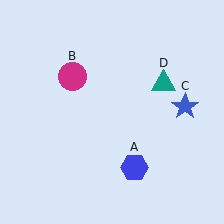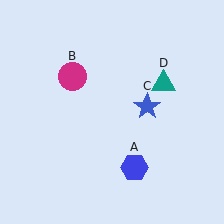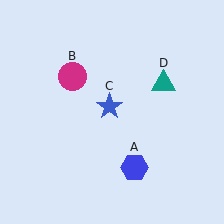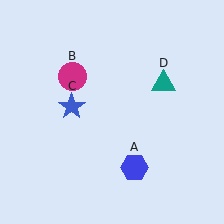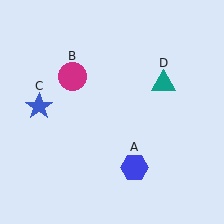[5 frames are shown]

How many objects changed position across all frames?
1 object changed position: blue star (object C).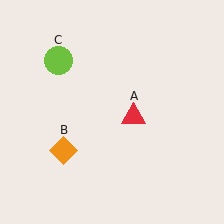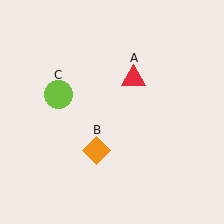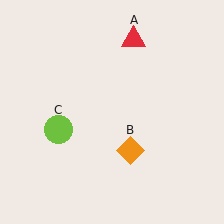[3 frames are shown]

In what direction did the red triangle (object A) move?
The red triangle (object A) moved up.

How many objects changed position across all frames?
3 objects changed position: red triangle (object A), orange diamond (object B), lime circle (object C).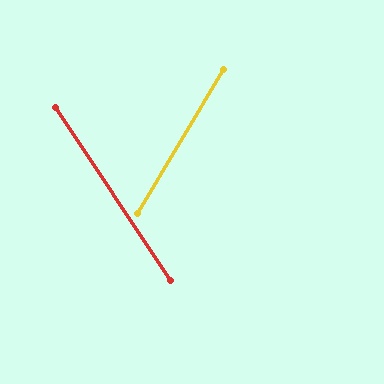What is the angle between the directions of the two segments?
Approximately 64 degrees.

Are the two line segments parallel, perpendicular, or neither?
Neither parallel nor perpendicular — they differ by about 64°.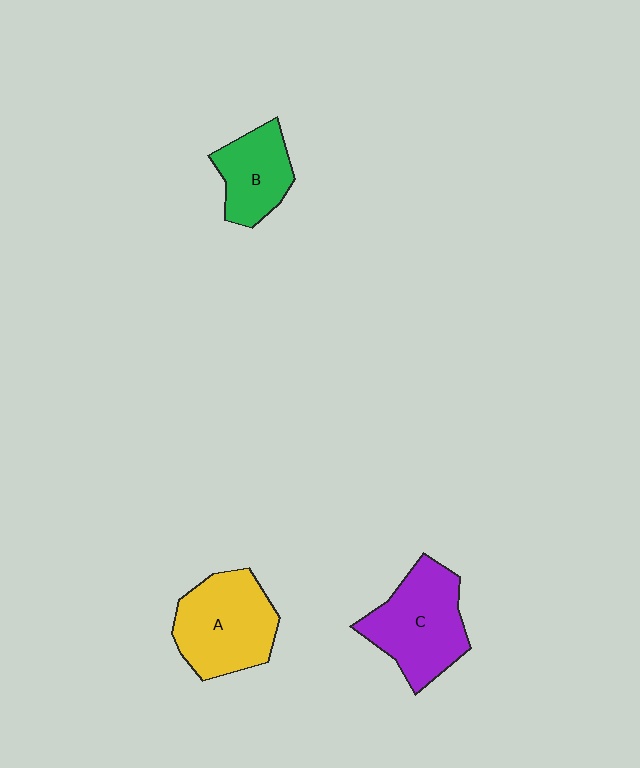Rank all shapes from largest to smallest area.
From largest to smallest: A (yellow), C (purple), B (green).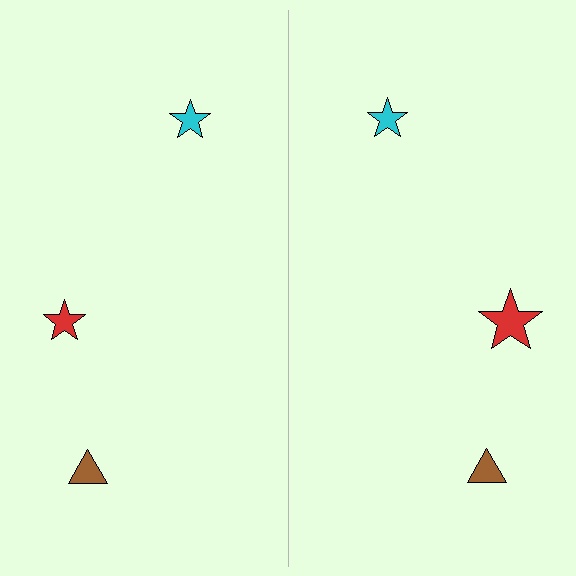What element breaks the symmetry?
The red star on the right side has a different size than its mirror counterpart.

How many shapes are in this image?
There are 6 shapes in this image.